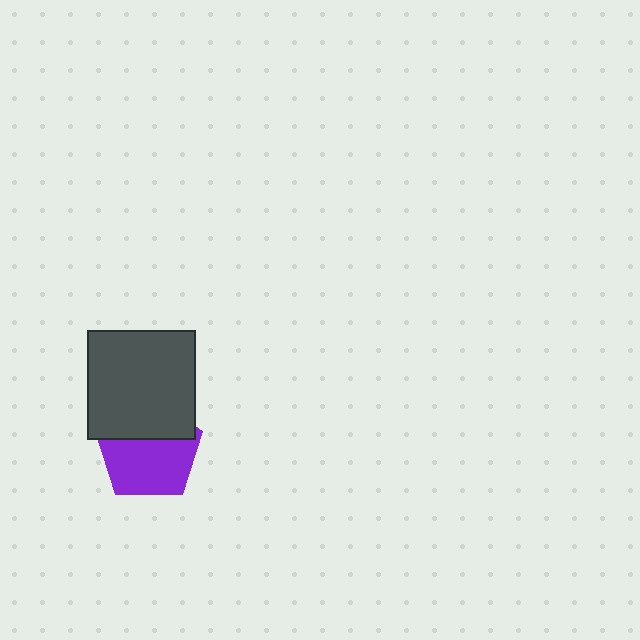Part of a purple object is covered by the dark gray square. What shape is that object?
It is a pentagon.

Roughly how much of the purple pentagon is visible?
About half of it is visible (roughly 63%).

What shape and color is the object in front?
The object in front is a dark gray square.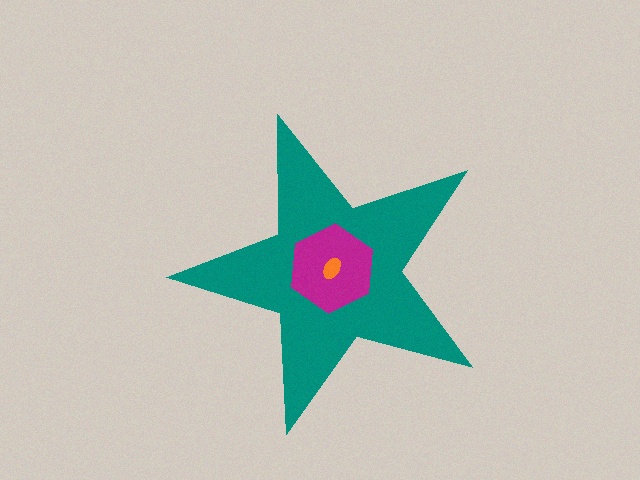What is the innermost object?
The orange ellipse.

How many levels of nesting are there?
3.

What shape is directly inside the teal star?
The magenta hexagon.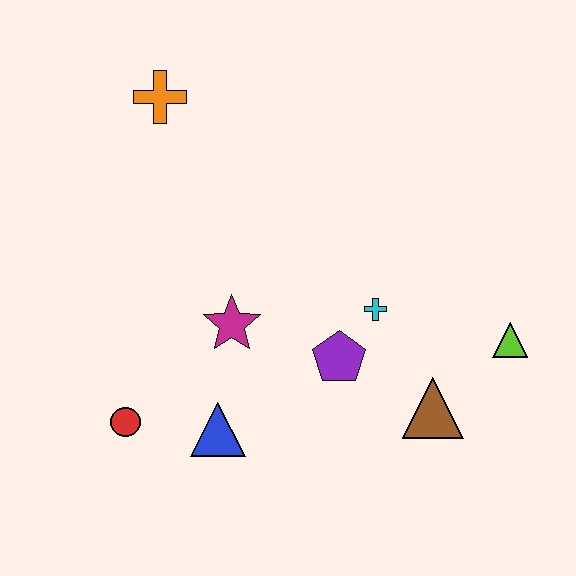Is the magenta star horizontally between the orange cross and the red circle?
No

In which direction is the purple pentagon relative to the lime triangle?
The purple pentagon is to the left of the lime triangle.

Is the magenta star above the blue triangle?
Yes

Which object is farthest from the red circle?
The lime triangle is farthest from the red circle.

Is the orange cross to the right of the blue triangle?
No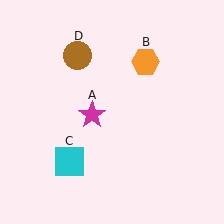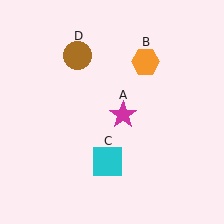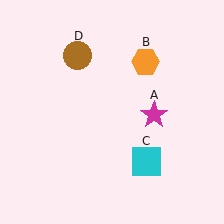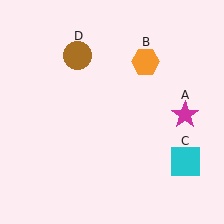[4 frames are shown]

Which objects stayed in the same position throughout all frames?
Orange hexagon (object B) and brown circle (object D) remained stationary.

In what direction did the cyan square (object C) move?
The cyan square (object C) moved right.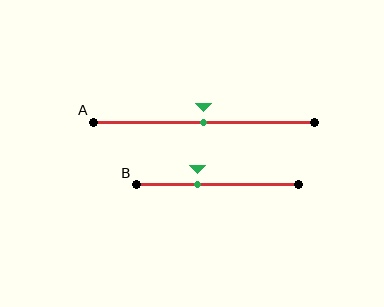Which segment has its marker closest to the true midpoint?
Segment A has its marker closest to the true midpoint.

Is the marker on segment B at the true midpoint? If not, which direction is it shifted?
No, the marker on segment B is shifted to the left by about 12% of the segment length.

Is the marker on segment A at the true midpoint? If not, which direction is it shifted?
Yes, the marker on segment A is at the true midpoint.